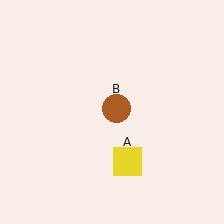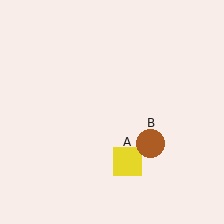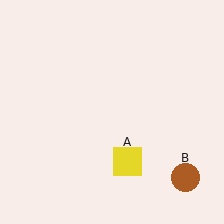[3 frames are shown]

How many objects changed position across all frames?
1 object changed position: brown circle (object B).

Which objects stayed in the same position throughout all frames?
Yellow square (object A) remained stationary.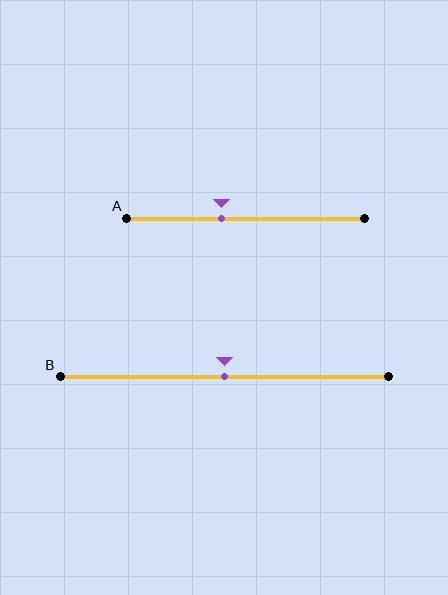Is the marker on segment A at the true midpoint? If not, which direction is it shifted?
No, the marker on segment A is shifted to the left by about 10% of the segment length.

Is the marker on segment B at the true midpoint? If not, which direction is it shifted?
Yes, the marker on segment B is at the true midpoint.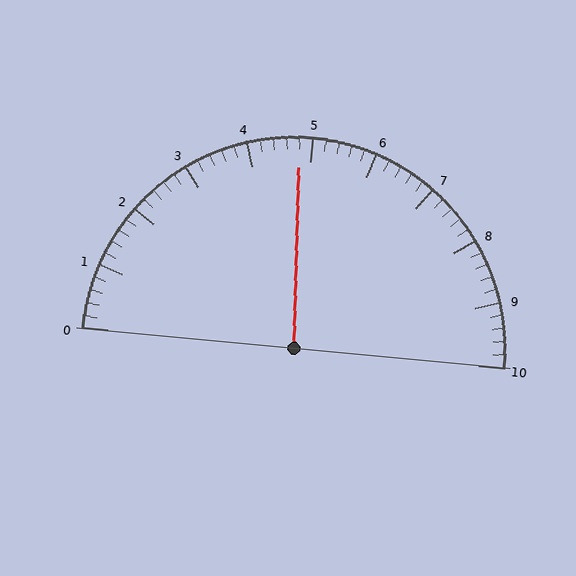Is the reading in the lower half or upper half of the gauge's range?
The reading is in the lower half of the range (0 to 10).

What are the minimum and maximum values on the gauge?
The gauge ranges from 0 to 10.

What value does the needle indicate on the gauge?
The needle indicates approximately 4.8.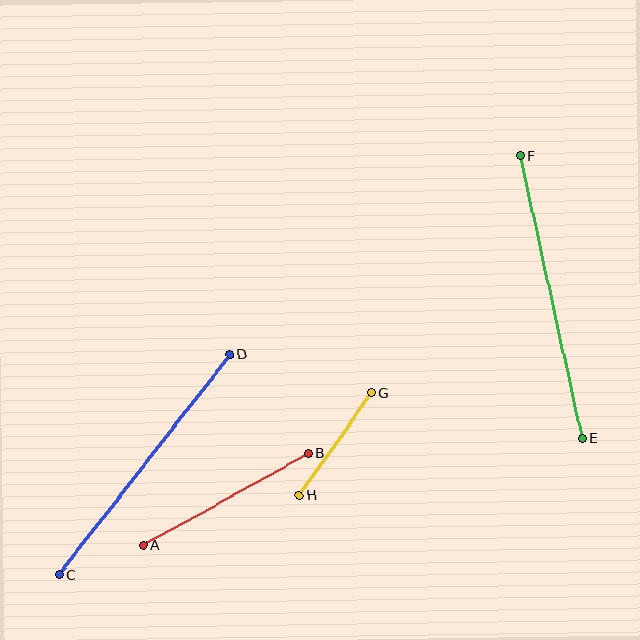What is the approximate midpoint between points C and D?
The midpoint is at approximately (145, 465) pixels.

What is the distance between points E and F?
The distance is approximately 290 pixels.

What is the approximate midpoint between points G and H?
The midpoint is at approximately (335, 444) pixels.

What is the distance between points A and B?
The distance is approximately 189 pixels.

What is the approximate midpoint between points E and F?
The midpoint is at approximately (551, 297) pixels.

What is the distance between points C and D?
The distance is approximately 278 pixels.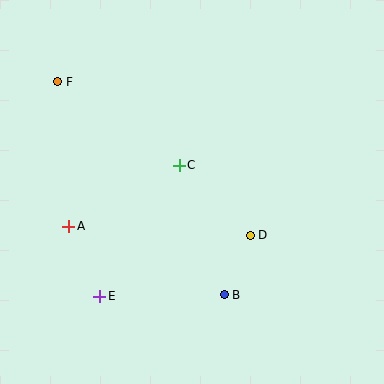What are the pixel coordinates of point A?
Point A is at (69, 226).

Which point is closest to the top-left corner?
Point F is closest to the top-left corner.